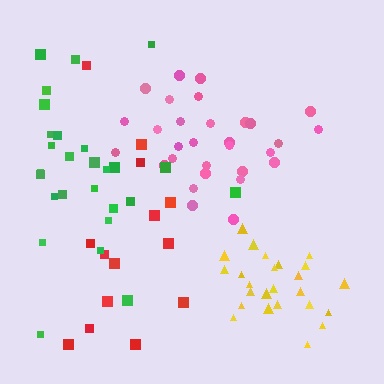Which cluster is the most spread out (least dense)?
Red.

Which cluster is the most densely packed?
Yellow.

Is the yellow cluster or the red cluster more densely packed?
Yellow.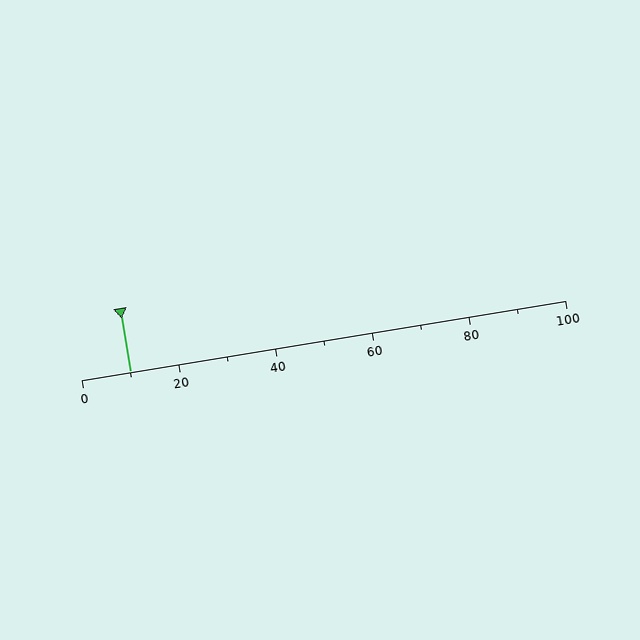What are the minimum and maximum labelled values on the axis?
The axis runs from 0 to 100.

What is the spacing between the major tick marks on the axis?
The major ticks are spaced 20 apart.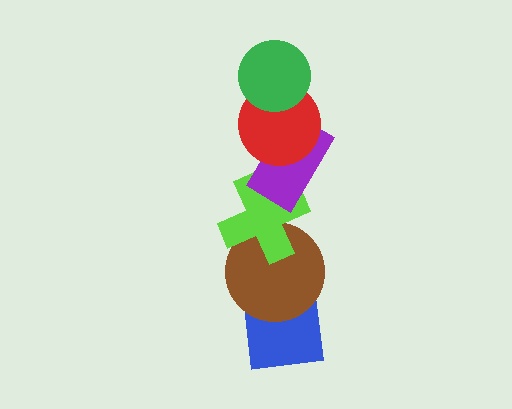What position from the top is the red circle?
The red circle is 2nd from the top.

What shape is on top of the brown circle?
The lime cross is on top of the brown circle.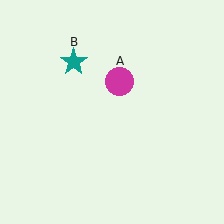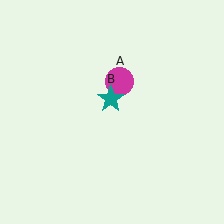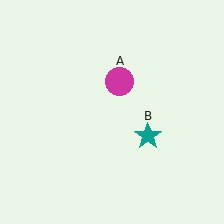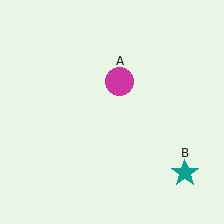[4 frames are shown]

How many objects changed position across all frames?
1 object changed position: teal star (object B).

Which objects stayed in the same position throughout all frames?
Magenta circle (object A) remained stationary.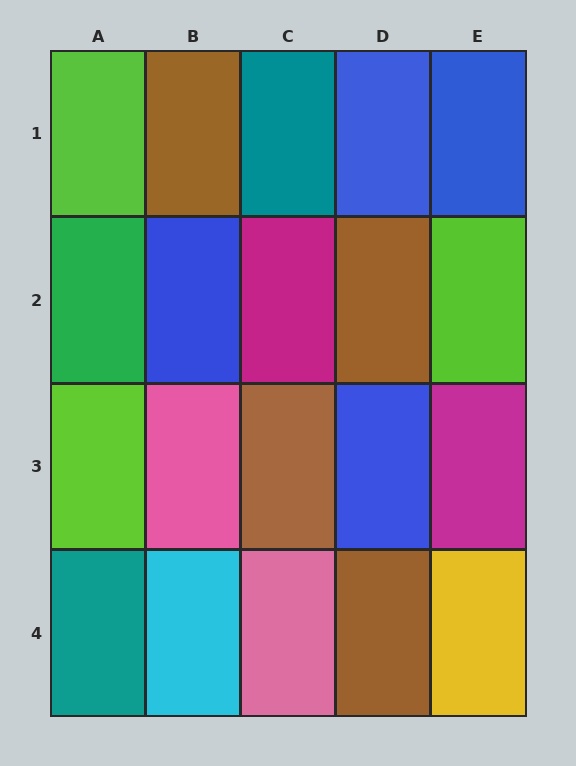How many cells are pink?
2 cells are pink.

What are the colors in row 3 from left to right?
Lime, pink, brown, blue, magenta.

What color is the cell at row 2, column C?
Magenta.